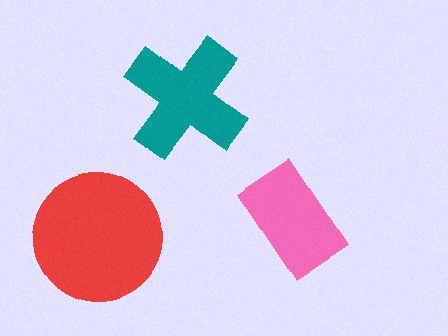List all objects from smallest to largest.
The pink rectangle, the teal cross, the red circle.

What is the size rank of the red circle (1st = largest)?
1st.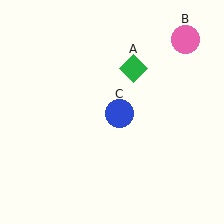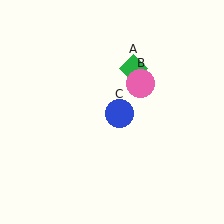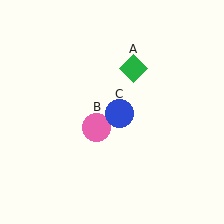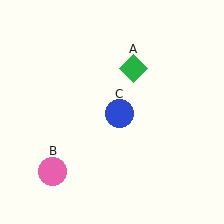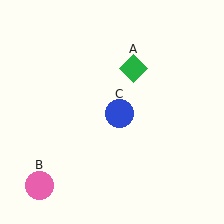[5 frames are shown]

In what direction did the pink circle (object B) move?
The pink circle (object B) moved down and to the left.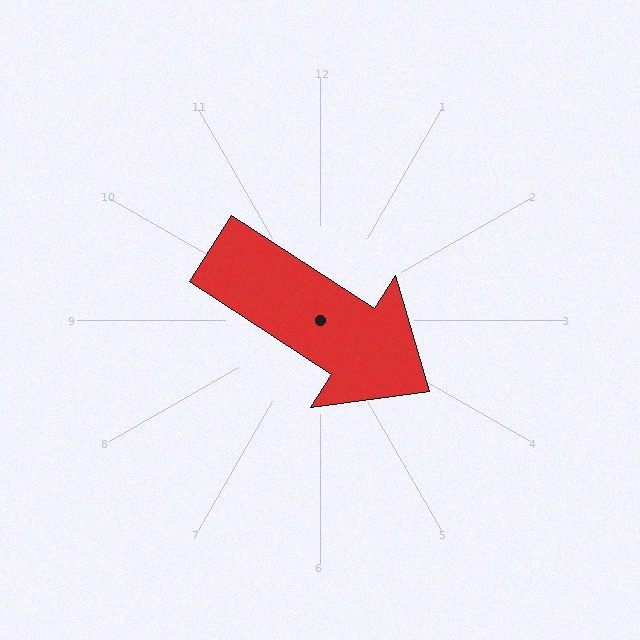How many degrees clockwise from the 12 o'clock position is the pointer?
Approximately 123 degrees.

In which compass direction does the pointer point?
Southeast.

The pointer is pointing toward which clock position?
Roughly 4 o'clock.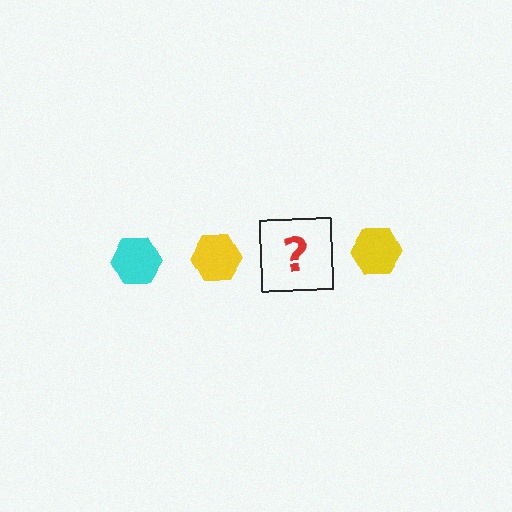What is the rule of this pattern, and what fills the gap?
The rule is that the pattern cycles through cyan, yellow hexagons. The gap should be filled with a cyan hexagon.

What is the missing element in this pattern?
The missing element is a cyan hexagon.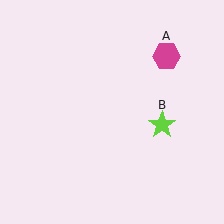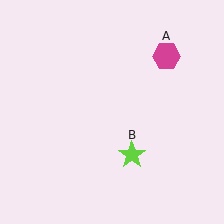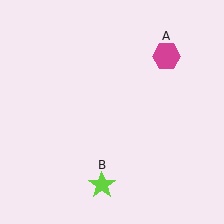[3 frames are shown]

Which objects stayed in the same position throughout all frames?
Magenta hexagon (object A) remained stationary.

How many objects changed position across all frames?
1 object changed position: lime star (object B).